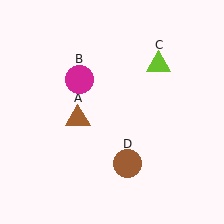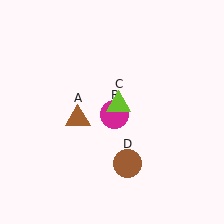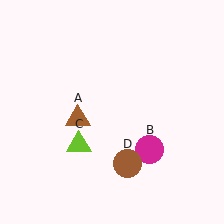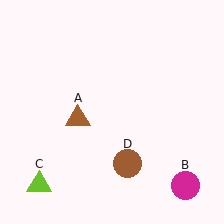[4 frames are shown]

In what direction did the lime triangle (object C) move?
The lime triangle (object C) moved down and to the left.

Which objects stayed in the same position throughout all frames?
Brown triangle (object A) and brown circle (object D) remained stationary.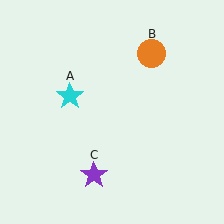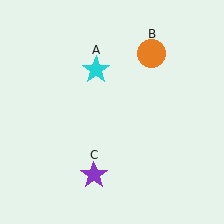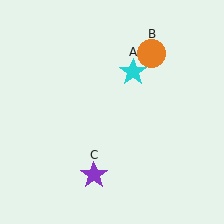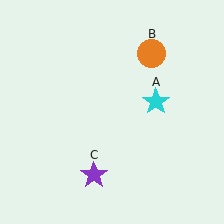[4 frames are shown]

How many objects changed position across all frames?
1 object changed position: cyan star (object A).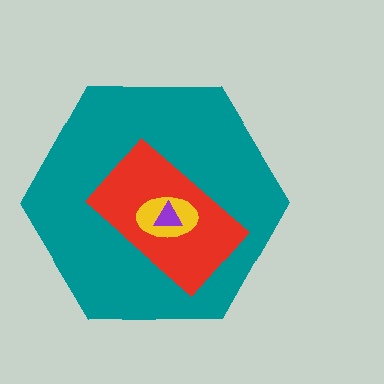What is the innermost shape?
The purple triangle.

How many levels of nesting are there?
4.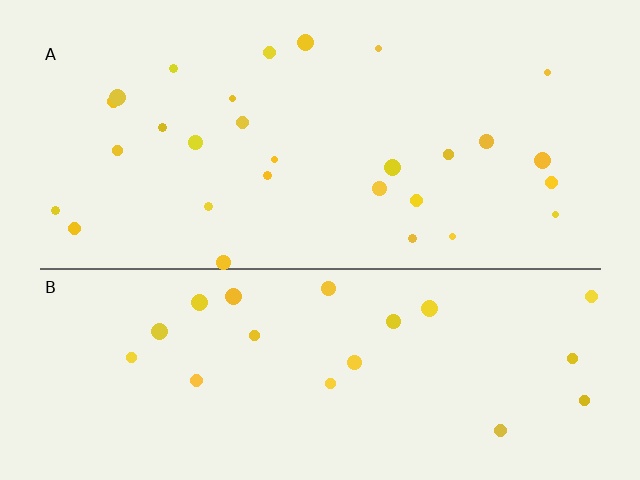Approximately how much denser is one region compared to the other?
Approximately 1.4× — region A over region B.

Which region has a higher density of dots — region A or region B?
A (the top).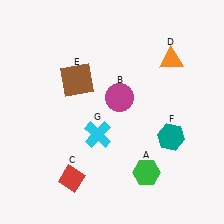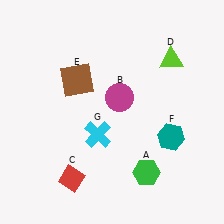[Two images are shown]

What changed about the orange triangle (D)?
In Image 1, D is orange. In Image 2, it changed to lime.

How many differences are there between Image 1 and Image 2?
There is 1 difference between the two images.